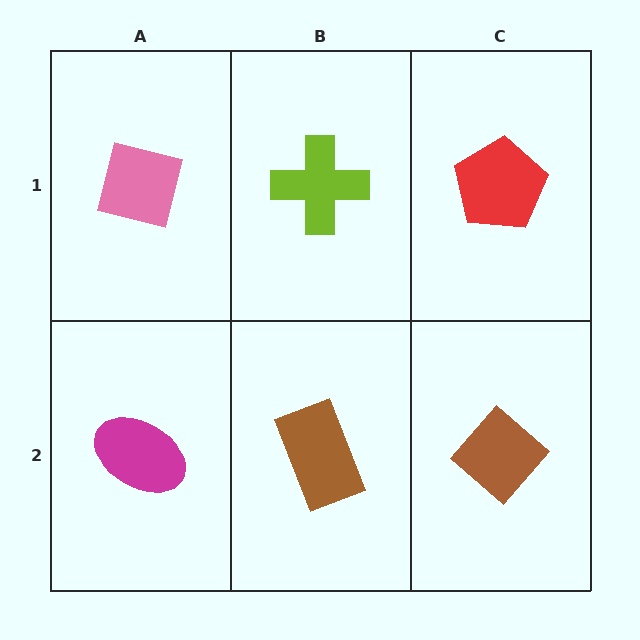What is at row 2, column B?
A brown rectangle.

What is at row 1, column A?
A pink square.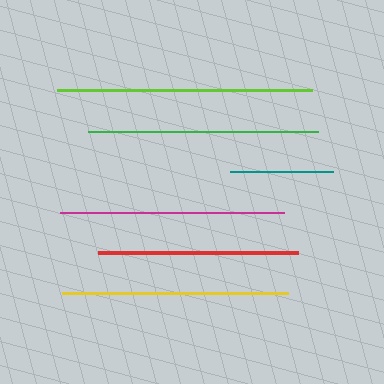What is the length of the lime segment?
The lime segment is approximately 255 pixels long.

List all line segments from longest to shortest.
From longest to shortest: lime, green, yellow, magenta, red, teal.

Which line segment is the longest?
The lime line is the longest at approximately 255 pixels.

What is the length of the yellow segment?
The yellow segment is approximately 226 pixels long.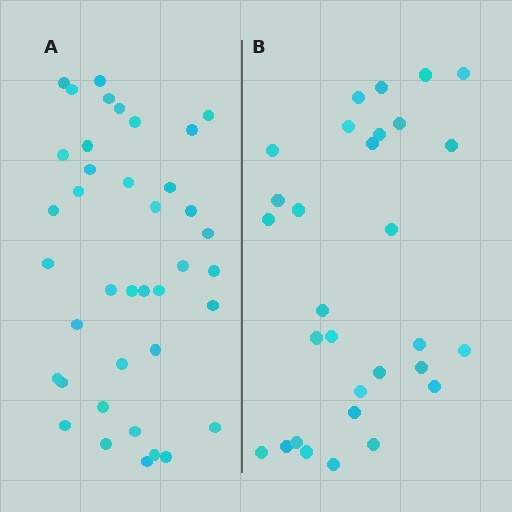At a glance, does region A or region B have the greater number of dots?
Region A (the left region) has more dots.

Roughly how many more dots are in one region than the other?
Region A has roughly 8 or so more dots than region B.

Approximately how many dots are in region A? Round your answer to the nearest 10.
About 40 dots. (The exact count is 39, which rounds to 40.)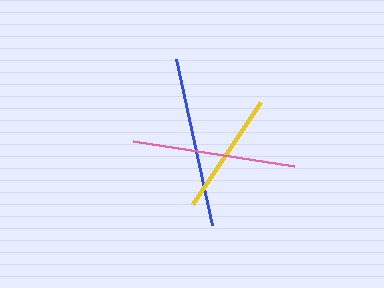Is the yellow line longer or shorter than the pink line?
The pink line is longer than the yellow line.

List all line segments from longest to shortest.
From longest to shortest: blue, pink, yellow.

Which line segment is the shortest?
The yellow line is the shortest at approximately 123 pixels.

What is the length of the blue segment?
The blue segment is approximately 171 pixels long.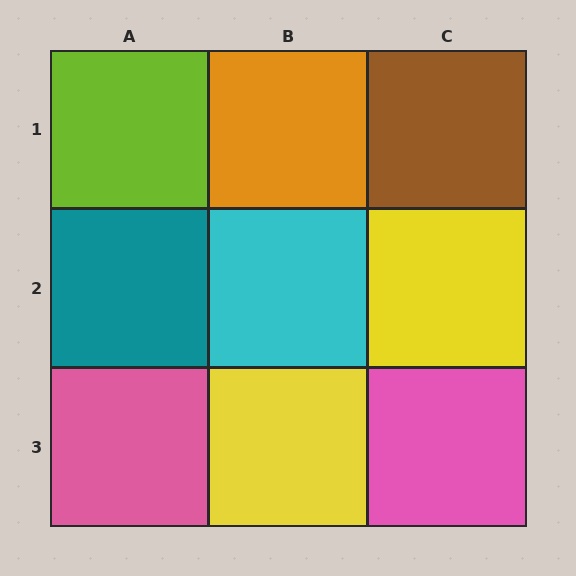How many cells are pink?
2 cells are pink.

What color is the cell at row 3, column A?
Pink.